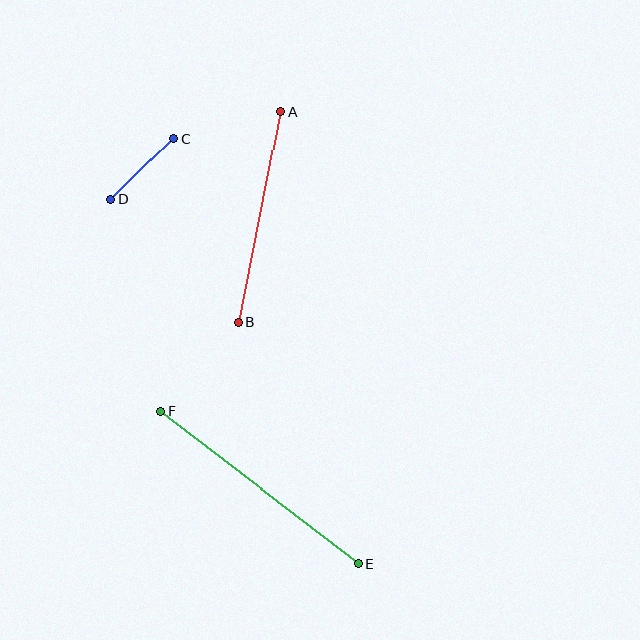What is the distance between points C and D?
The distance is approximately 88 pixels.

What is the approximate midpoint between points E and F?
The midpoint is at approximately (260, 487) pixels.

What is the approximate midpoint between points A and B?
The midpoint is at approximately (259, 217) pixels.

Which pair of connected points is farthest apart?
Points E and F are farthest apart.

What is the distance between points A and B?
The distance is approximately 214 pixels.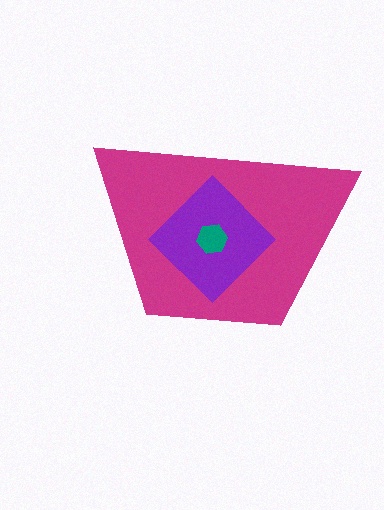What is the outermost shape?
The magenta trapezoid.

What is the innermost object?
The teal hexagon.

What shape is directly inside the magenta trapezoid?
The purple diamond.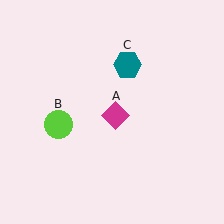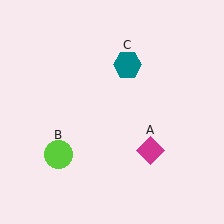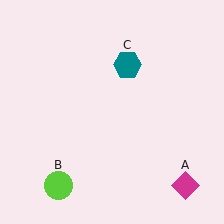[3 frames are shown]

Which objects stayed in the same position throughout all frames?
Teal hexagon (object C) remained stationary.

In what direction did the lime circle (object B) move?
The lime circle (object B) moved down.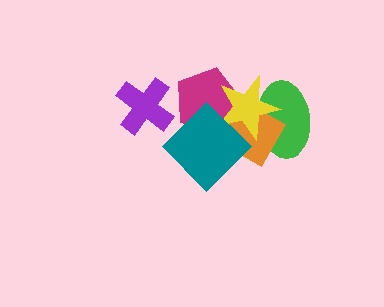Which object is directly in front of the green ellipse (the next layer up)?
The orange rectangle is directly in front of the green ellipse.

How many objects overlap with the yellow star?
4 objects overlap with the yellow star.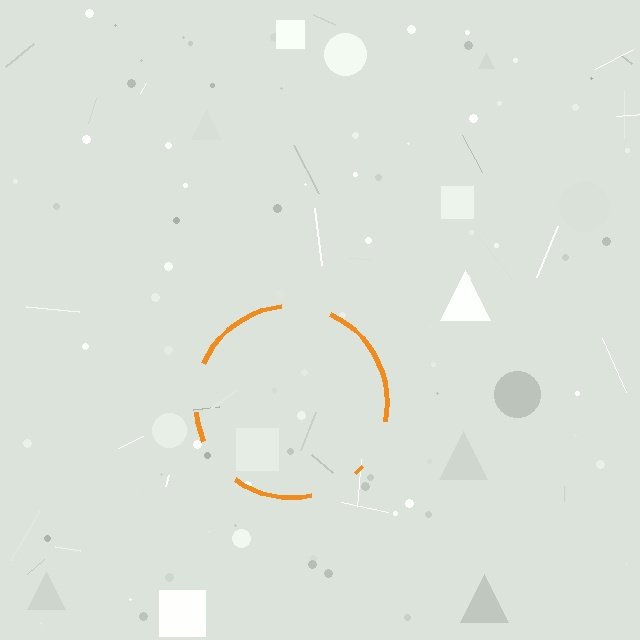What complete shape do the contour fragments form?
The contour fragments form a circle.